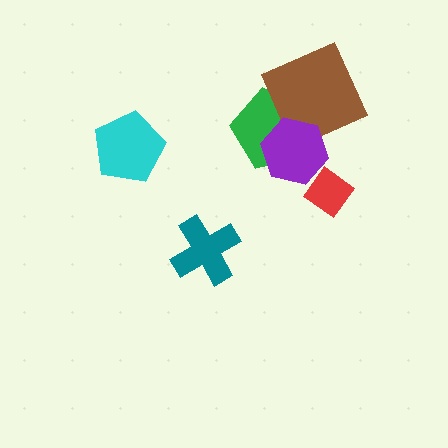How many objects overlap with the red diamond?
1 object overlaps with the red diamond.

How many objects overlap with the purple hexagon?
3 objects overlap with the purple hexagon.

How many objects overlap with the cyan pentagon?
0 objects overlap with the cyan pentagon.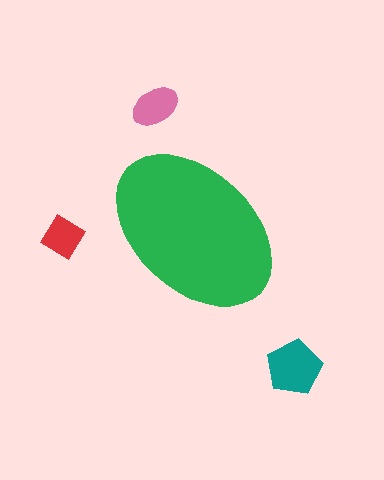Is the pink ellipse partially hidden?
No, the pink ellipse is fully visible.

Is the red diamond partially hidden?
No, the red diamond is fully visible.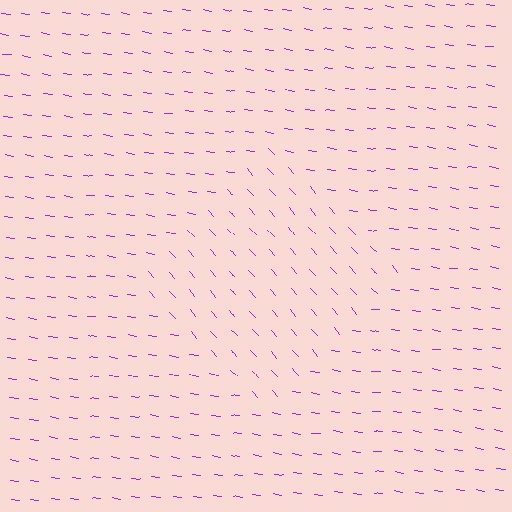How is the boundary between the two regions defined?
The boundary is defined purely by a change in line orientation (approximately 40 degrees difference). All lines are the same color and thickness.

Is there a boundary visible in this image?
Yes, there is a texture boundary formed by a change in line orientation.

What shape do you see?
I see a diamond.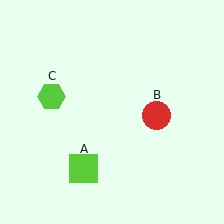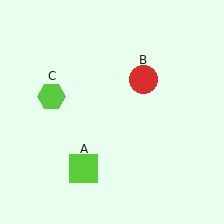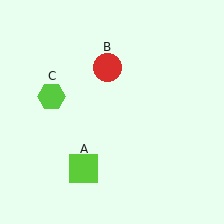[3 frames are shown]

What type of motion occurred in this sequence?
The red circle (object B) rotated counterclockwise around the center of the scene.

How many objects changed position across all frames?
1 object changed position: red circle (object B).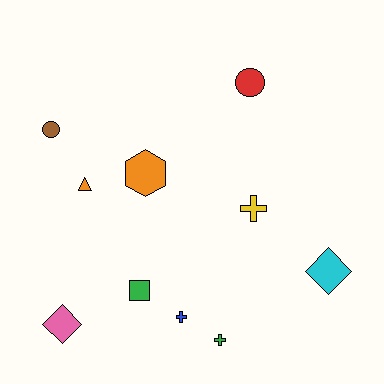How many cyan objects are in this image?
There is 1 cyan object.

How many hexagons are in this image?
There is 1 hexagon.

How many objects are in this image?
There are 10 objects.